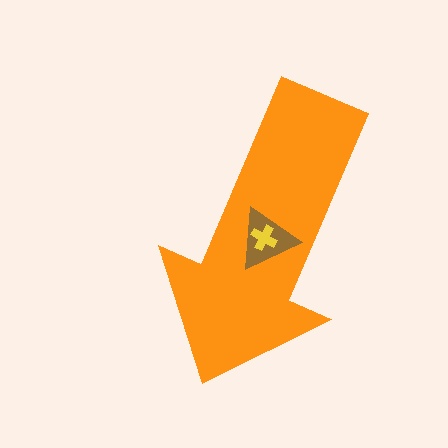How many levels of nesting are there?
3.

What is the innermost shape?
The yellow cross.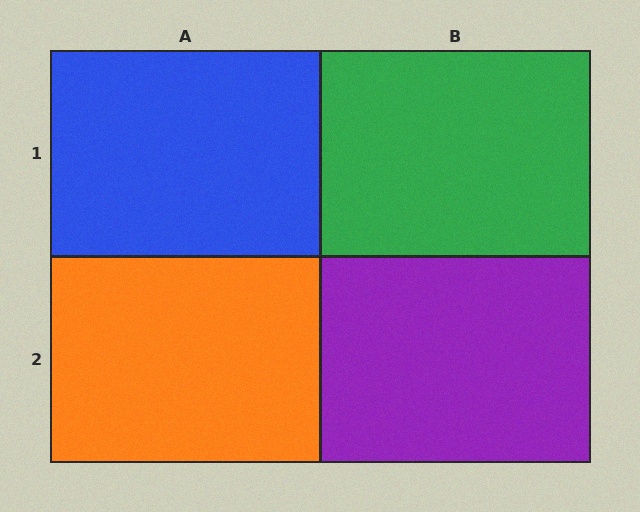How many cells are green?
1 cell is green.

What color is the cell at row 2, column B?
Purple.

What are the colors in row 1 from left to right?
Blue, green.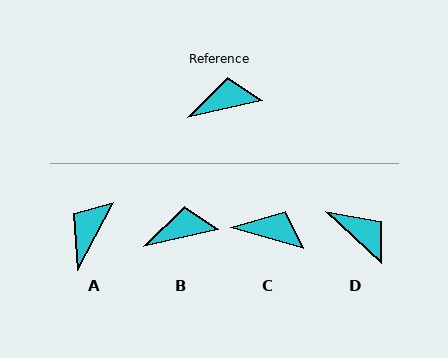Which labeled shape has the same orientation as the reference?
B.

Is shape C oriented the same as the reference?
No, it is off by about 28 degrees.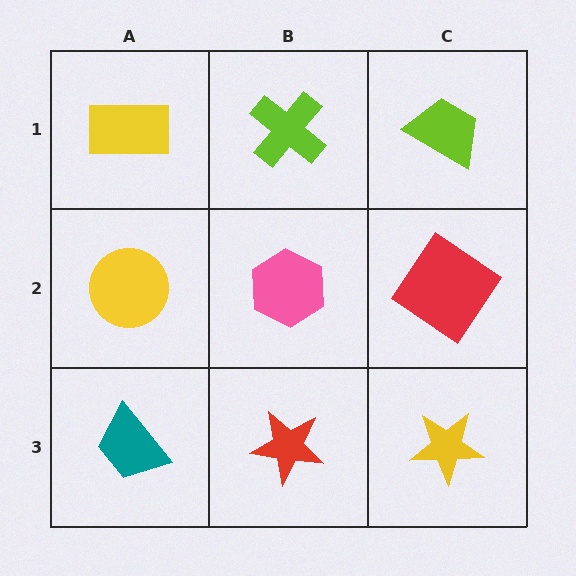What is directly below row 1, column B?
A pink hexagon.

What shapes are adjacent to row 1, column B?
A pink hexagon (row 2, column B), a yellow rectangle (row 1, column A), a lime trapezoid (row 1, column C).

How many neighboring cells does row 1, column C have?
2.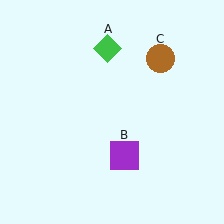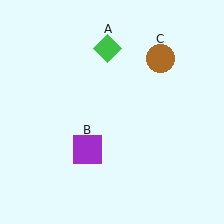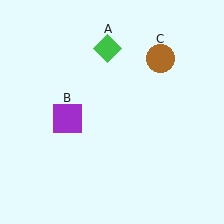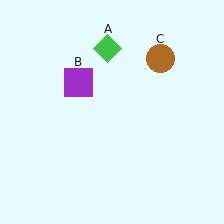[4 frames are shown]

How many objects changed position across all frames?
1 object changed position: purple square (object B).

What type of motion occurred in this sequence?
The purple square (object B) rotated clockwise around the center of the scene.